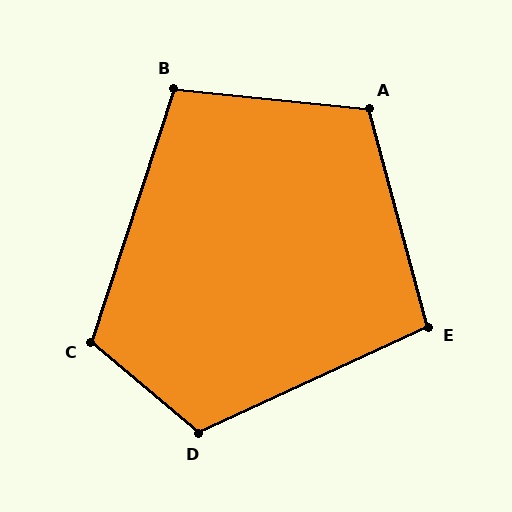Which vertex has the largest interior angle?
D, at approximately 115 degrees.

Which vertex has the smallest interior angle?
E, at approximately 100 degrees.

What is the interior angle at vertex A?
Approximately 111 degrees (obtuse).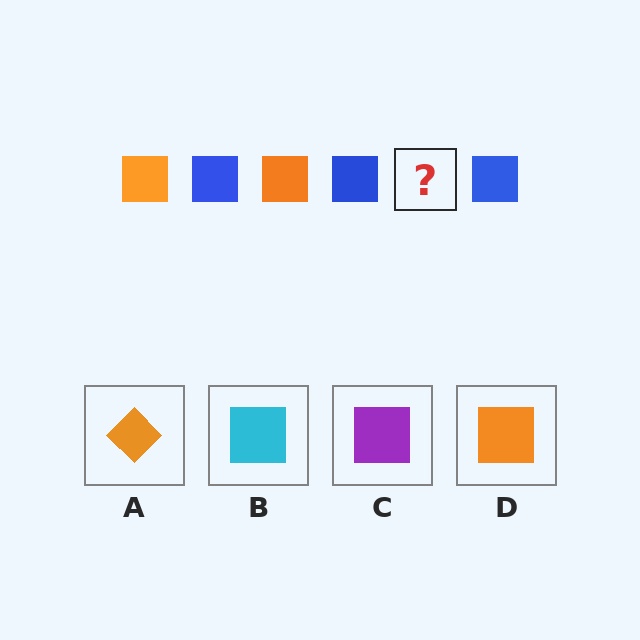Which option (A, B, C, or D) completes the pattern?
D.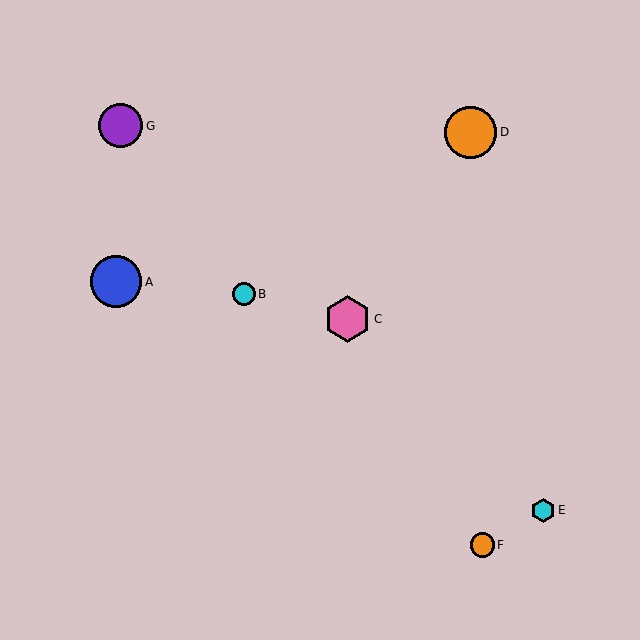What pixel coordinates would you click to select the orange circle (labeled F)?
Click at (482, 545) to select the orange circle F.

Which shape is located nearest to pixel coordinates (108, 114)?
The purple circle (labeled G) at (120, 126) is nearest to that location.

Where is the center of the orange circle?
The center of the orange circle is at (471, 132).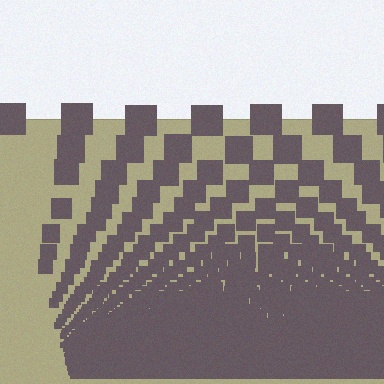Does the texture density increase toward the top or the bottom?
Density increases toward the bottom.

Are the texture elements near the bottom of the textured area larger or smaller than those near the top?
Smaller. The gradient is inverted — elements near the bottom are smaller and denser.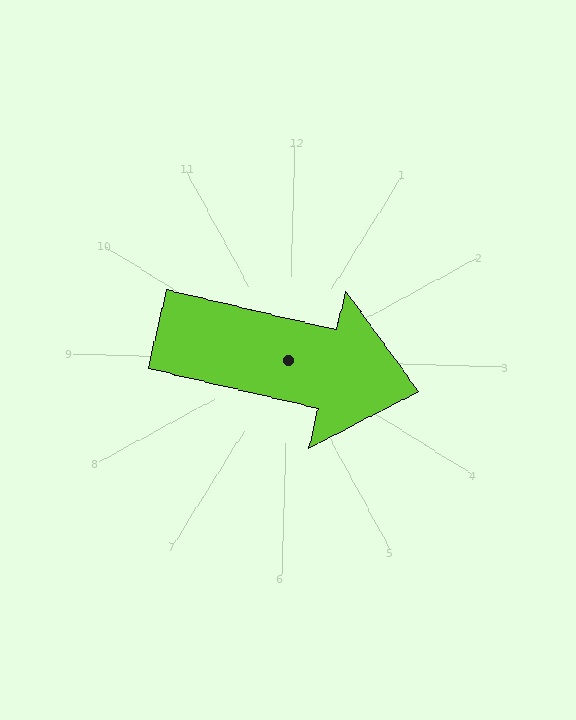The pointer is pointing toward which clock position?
Roughly 3 o'clock.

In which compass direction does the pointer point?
East.